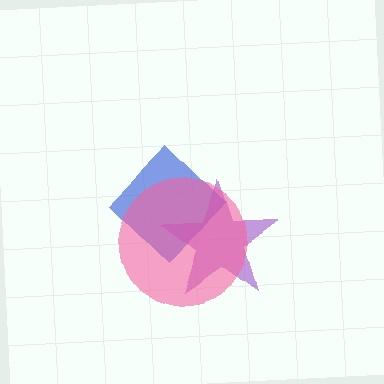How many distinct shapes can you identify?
There are 3 distinct shapes: a blue diamond, a purple star, a pink circle.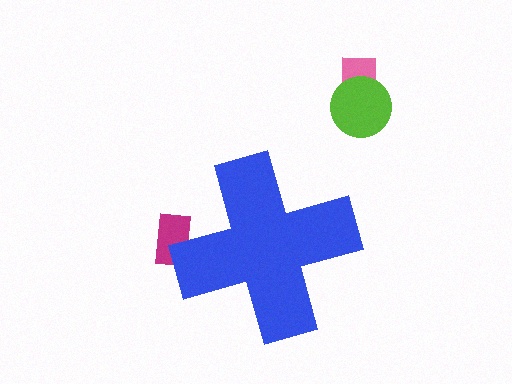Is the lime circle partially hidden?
No, the lime circle is fully visible.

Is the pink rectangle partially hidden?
No, the pink rectangle is fully visible.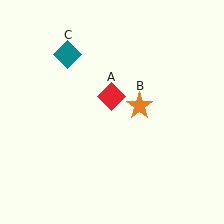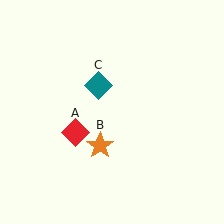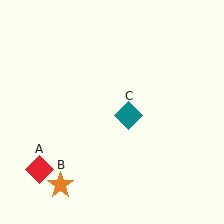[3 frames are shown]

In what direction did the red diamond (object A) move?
The red diamond (object A) moved down and to the left.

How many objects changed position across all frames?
3 objects changed position: red diamond (object A), orange star (object B), teal diamond (object C).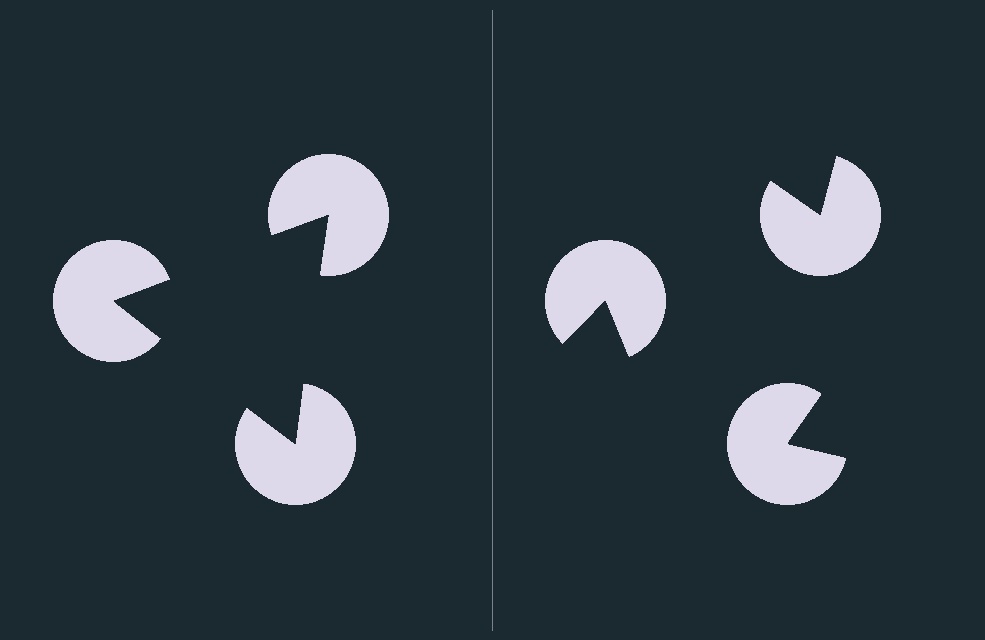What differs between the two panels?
The pac-man discs are positioned identically on both sides; only the wedge orientations differ. On the left they align to a triangle; on the right they are misaligned.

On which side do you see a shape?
An illusory triangle appears on the left side. On the right side the wedge cuts are rotated, so no coherent shape forms.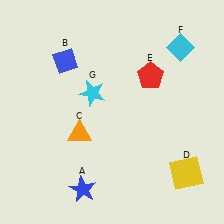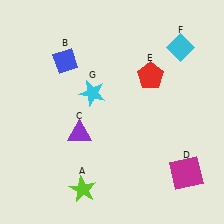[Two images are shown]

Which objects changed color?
A changed from blue to lime. C changed from orange to purple. D changed from yellow to magenta.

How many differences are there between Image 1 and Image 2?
There are 3 differences between the two images.